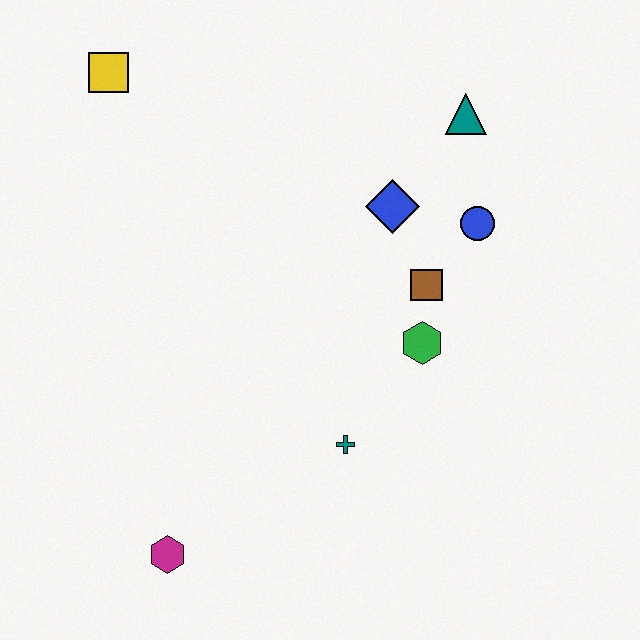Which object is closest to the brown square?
The green hexagon is closest to the brown square.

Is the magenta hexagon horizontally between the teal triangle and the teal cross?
No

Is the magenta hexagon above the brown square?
No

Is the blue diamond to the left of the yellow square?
No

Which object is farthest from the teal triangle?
The magenta hexagon is farthest from the teal triangle.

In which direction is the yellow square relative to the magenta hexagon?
The yellow square is above the magenta hexagon.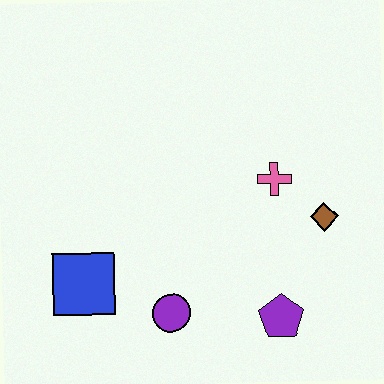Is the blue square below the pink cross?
Yes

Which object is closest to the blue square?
The purple circle is closest to the blue square.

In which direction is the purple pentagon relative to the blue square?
The purple pentagon is to the right of the blue square.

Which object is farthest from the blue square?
The brown diamond is farthest from the blue square.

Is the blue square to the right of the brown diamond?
No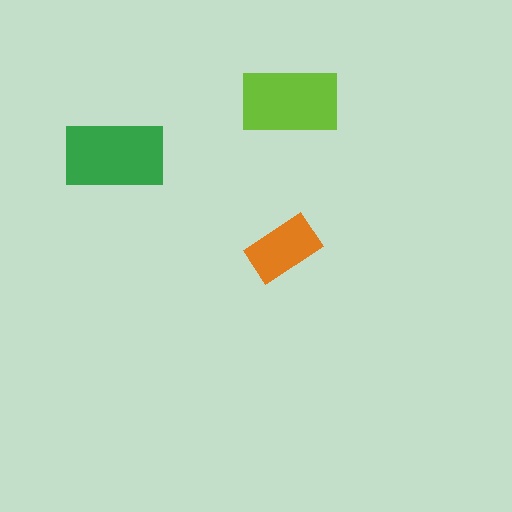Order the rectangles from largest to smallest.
the green one, the lime one, the orange one.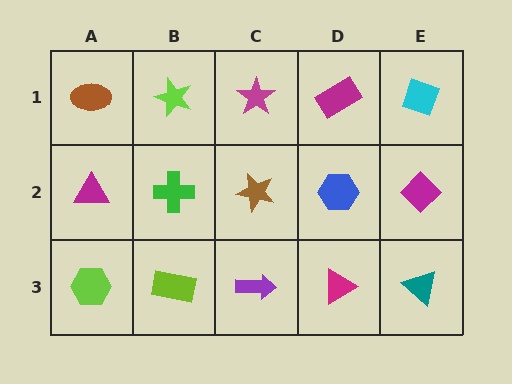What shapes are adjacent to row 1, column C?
A brown star (row 2, column C), a lime star (row 1, column B), a magenta rectangle (row 1, column D).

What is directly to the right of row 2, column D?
A magenta diamond.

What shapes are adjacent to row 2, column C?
A magenta star (row 1, column C), a purple arrow (row 3, column C), a green cross (row 2, column B), a blue hexagon (row 2, column D).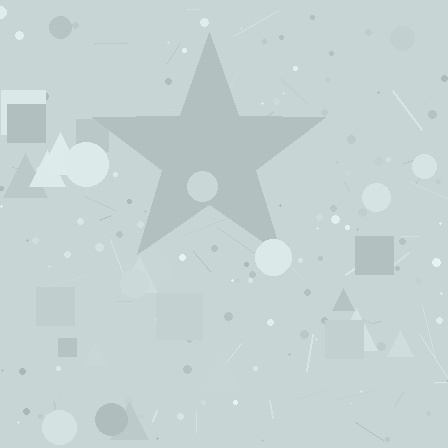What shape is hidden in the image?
A star is hidden in the image.